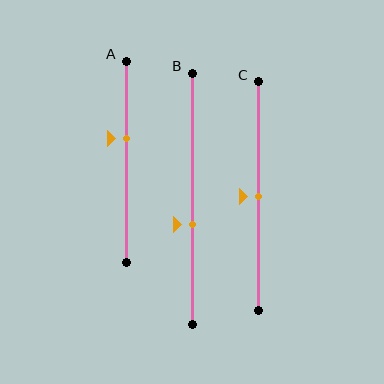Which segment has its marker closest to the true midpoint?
Segment C has its marker closest to the true midpoint.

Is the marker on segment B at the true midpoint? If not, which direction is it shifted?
No, the marker on segment B is shifted downward by about 10% of the segment length.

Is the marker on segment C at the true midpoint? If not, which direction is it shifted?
Yes, the marker on segment C is at the true midpoint.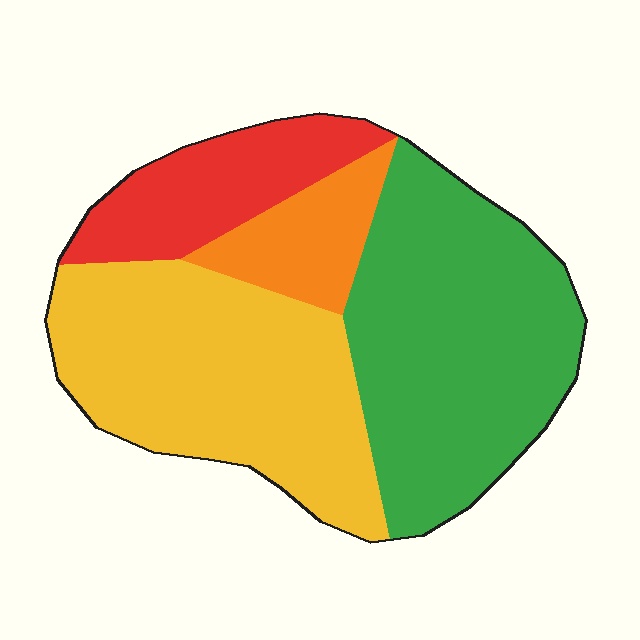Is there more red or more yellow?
Yellow.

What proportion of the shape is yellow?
Yellow takes up about three eighths (3/8) of the shape.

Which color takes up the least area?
Orange, at roughly 10%.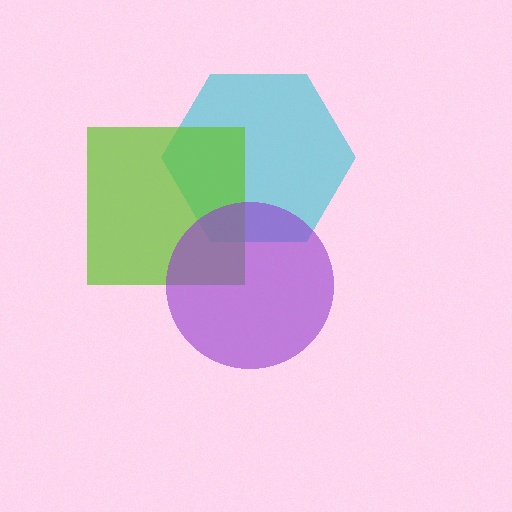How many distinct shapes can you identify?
There are 3 distinct shapes: a cyan hexagon, a lime square, a purple circle.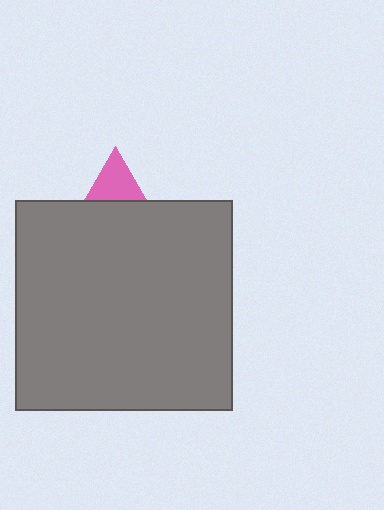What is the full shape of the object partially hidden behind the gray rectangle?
The partially hidden object is a pink triangle.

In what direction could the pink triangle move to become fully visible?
The pink triangle could move up. That would shift it out from behind the gray rectangle entirely.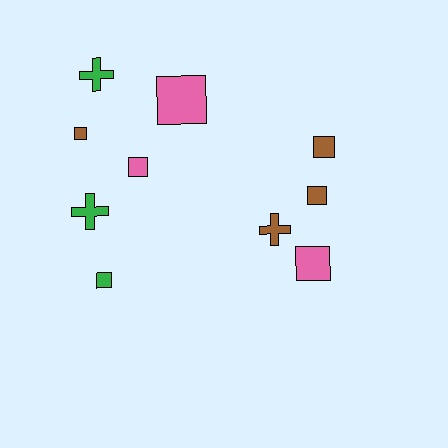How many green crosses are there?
There are 2 green crosses.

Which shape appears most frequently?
Square, with 7 objects.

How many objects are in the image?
There are 10 objects.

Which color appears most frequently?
Brown, with 4 objects.